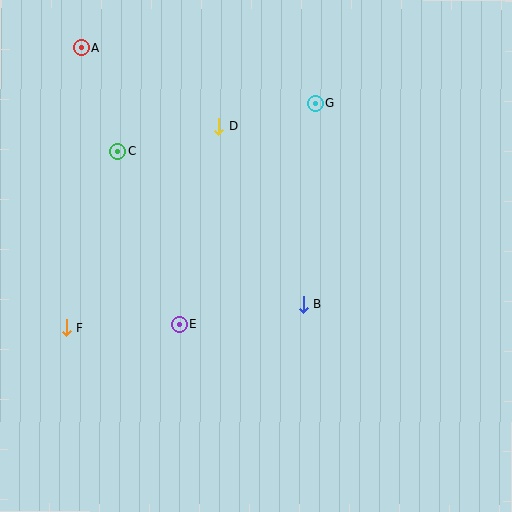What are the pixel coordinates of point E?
Point E is at (179, 324).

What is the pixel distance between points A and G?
The distance between A and G is 242 pixels.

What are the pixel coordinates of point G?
Point G is at (316, 103).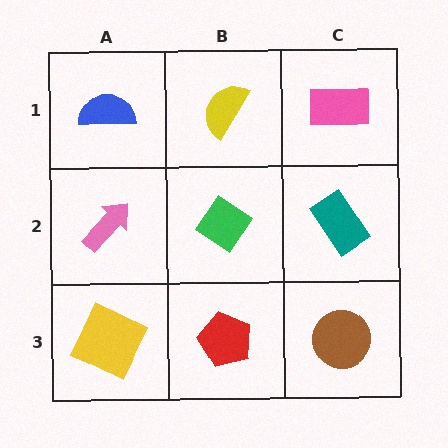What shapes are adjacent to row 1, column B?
A green diamond (row 2, column B), a blue semicircle (row 1, column A), a pink rectangle (row 1, column C).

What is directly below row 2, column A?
A yellow square.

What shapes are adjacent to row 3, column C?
A teal rectangle (row 2, column C), a red pentagon (row 3, column B).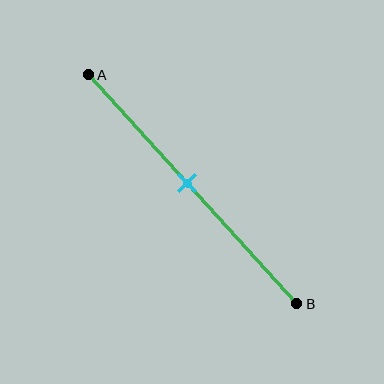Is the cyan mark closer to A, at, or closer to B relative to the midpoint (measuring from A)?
The cyan mark is approximately at the midpoint of segment AB.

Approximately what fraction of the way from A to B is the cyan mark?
The cyan mark is approximately 45% of the way from A to B.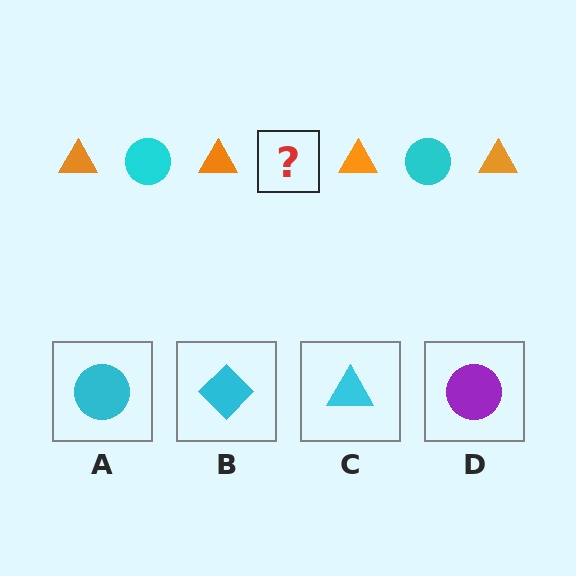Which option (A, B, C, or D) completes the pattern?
A.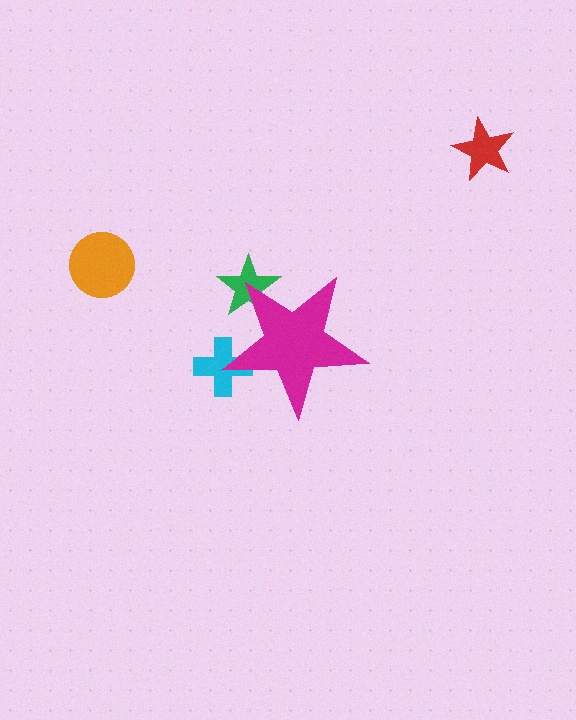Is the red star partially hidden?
No, the red star is fully visible.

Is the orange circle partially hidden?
No, the orange circle is fully visible.